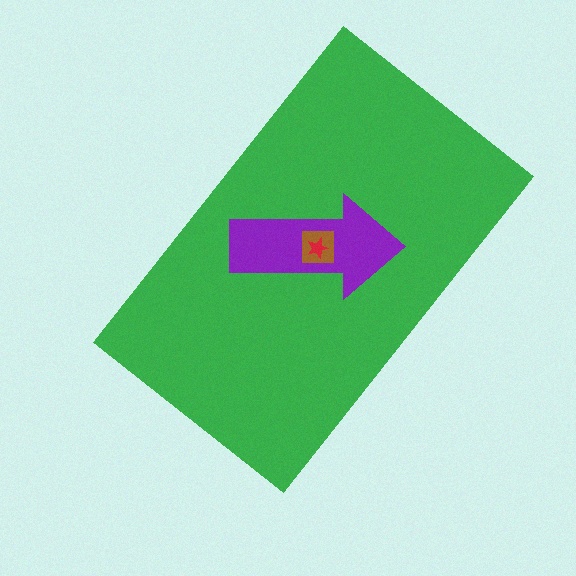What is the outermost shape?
The green rectangle.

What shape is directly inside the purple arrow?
The brown square.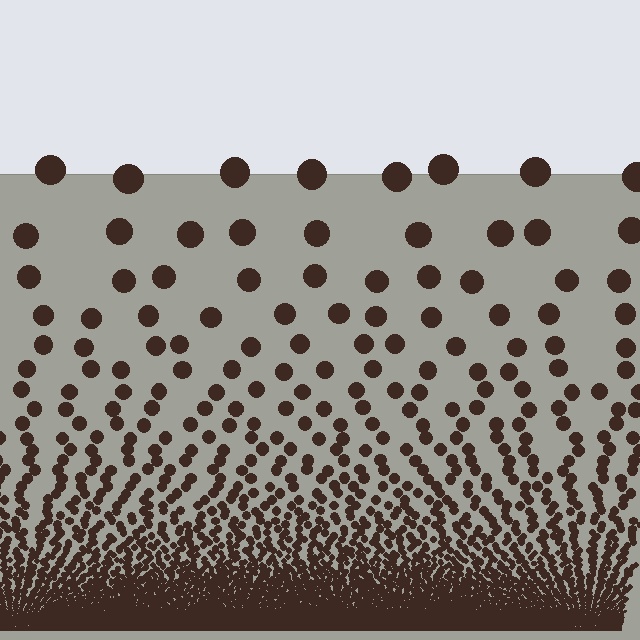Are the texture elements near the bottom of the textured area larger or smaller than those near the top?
Smaller. The gradient is inverted — elements near the bottom are smaller and denser.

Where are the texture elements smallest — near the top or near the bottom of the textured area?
Near the bottom.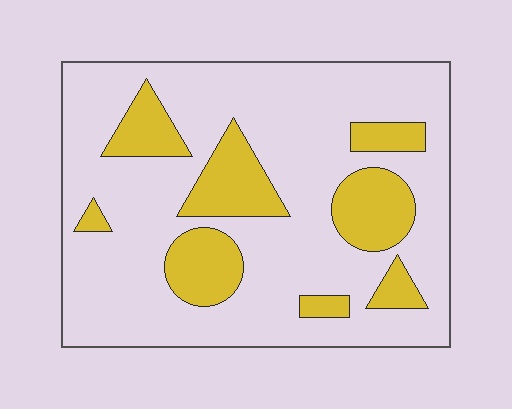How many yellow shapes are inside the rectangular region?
8.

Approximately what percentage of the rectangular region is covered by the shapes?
Approximately 25%.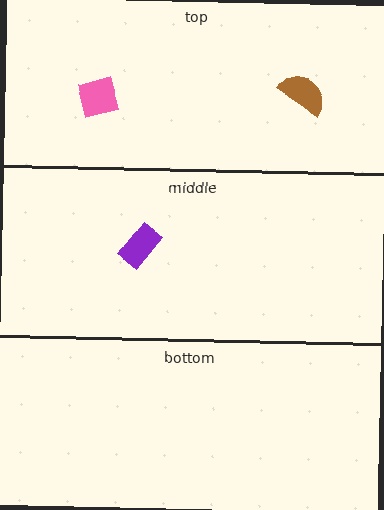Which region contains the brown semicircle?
The top region.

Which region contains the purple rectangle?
The middle region.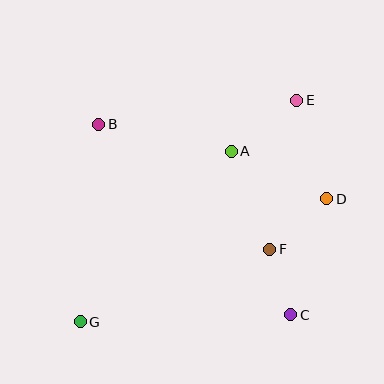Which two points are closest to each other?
Points C and F are closest to each other.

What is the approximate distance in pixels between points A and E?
The distance between A and E is approximately 83 pixels.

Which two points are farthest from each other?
Points E and G are farthest from each other.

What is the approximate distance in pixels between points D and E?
The distance between D and E is approximately 103 pixels.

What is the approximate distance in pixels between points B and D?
The distance between B and D is approximately 240 pixels.